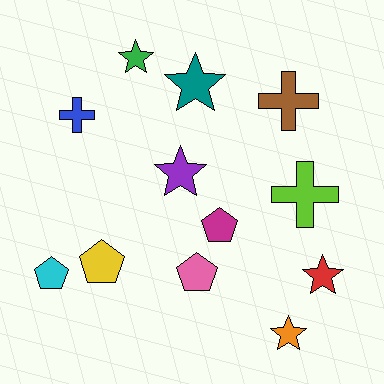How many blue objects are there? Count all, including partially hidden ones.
There is 1 blue object.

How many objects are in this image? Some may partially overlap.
There are 12 objects.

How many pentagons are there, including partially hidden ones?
There are 4 pentagons.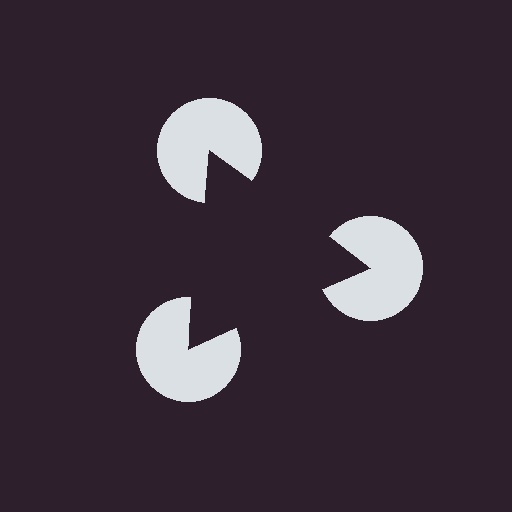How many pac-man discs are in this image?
There are 3 — one at each vertex of the illusory triangle.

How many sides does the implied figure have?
3 sides.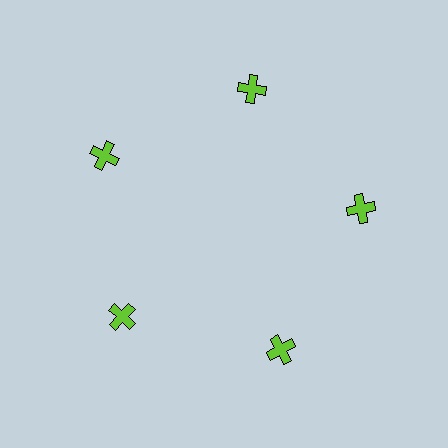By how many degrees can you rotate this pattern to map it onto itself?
The pattern maps onto itself every 72 degrees of rotation.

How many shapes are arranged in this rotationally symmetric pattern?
There are 5 shapes, arranged in 5 groups of 1.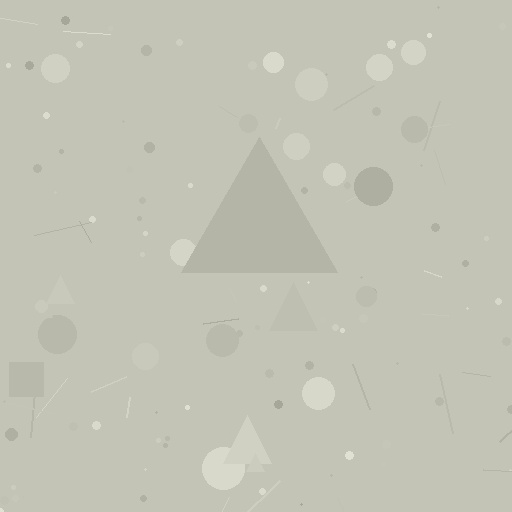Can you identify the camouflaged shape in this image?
The camouflaged shape is a triangle.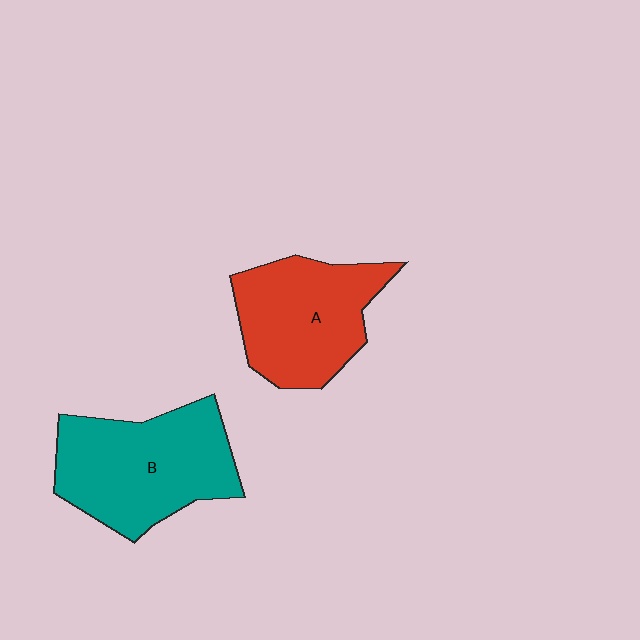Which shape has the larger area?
Shape B (teal).